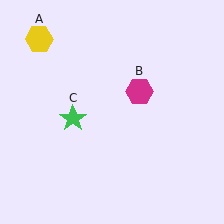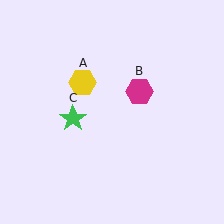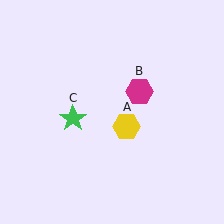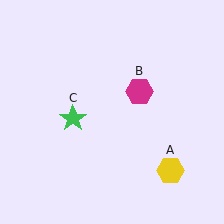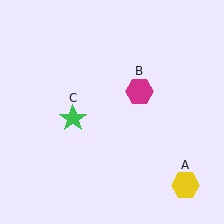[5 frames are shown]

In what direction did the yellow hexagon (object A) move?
The yellow hexagon (object A) moved down and to the right.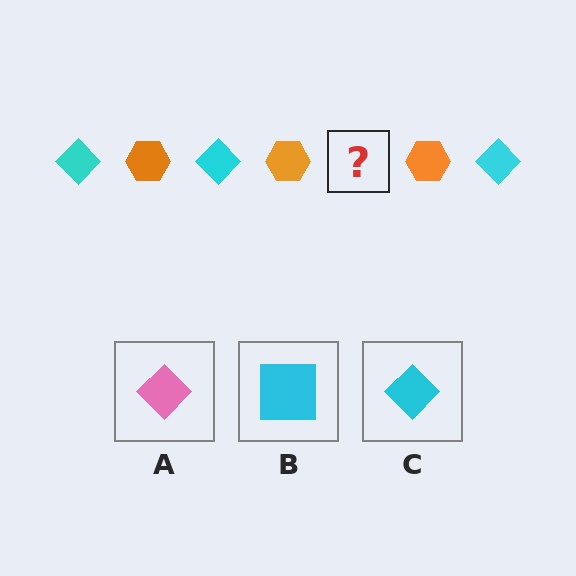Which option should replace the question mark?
Option C.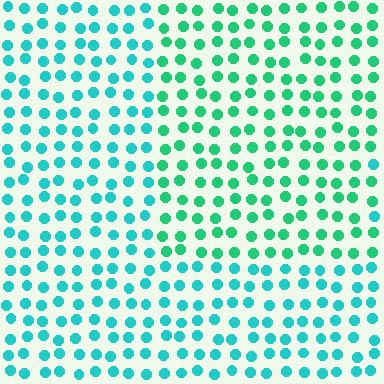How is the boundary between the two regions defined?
The boundary is defined purely by a slight shift in hue (about 28 degrees). Spacing, size, and orientation are identical on both sides.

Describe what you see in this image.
The image is filled with small cyan elements in a uniform arrangement. A rectangle-shaped region is visible where the elements are tinted to a slightly different hue, forming a subtle color boundary.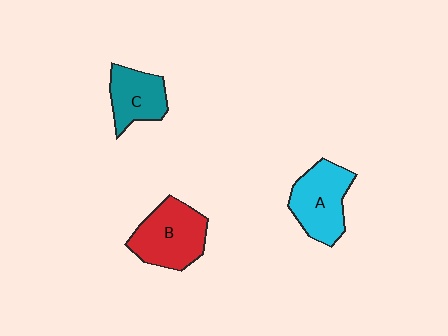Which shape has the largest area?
Shape B (red).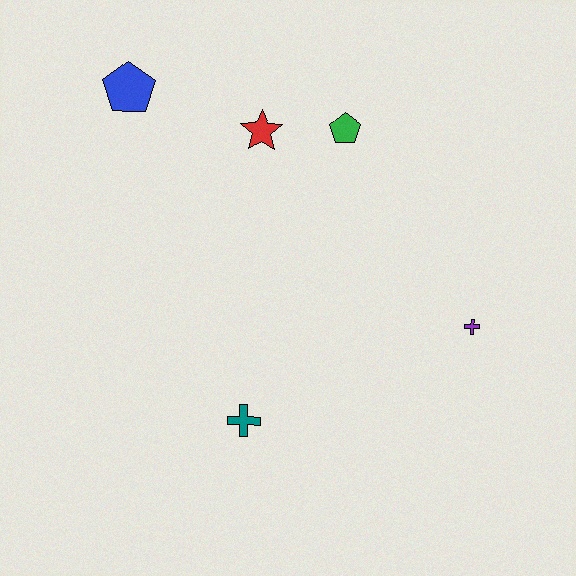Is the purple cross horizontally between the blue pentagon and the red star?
No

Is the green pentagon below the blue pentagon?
Yes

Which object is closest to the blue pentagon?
The red star is closest to the blue pentagon.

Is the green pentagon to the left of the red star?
No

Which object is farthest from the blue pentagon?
The purple cross is farthest from the blue pentagon.